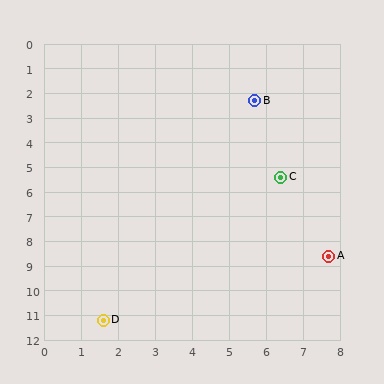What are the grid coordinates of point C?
Point C is at approximately (6.4, 5.4).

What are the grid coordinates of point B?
Point B is at approximately (5.7, 2.3).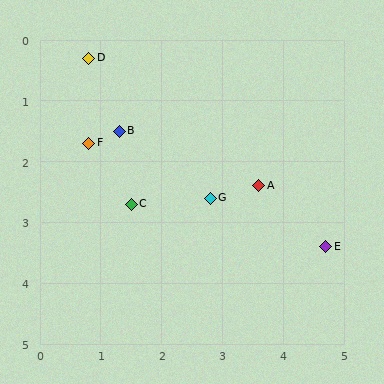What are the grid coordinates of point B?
Point B is at approximately (1.3, 1.5).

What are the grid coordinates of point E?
Point E is at approximately (4.7, 3.4).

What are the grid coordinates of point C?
Point C is at approximately (1.5, 2.7).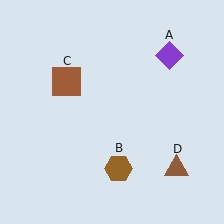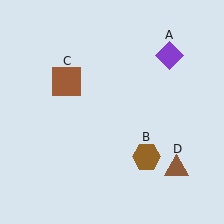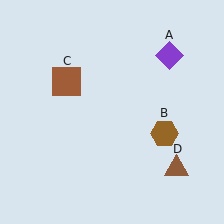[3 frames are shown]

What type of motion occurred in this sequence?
The brown hexagon (object B) rotated counterclockwise around the center of the scene.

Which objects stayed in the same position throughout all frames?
Purple diamond (object A) and brown square (object C) and brown triangle (object D) remained stationary.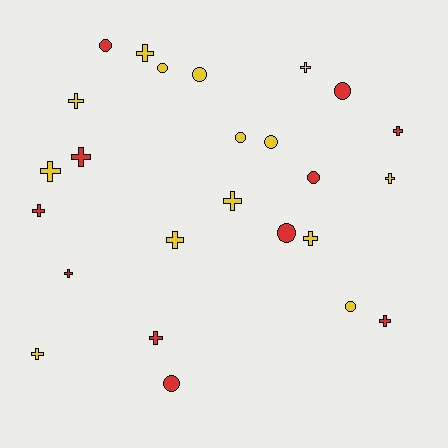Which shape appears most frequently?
Cross, with 15 objects.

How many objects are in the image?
There are 25 objects.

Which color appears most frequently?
Yellow, with 14 objects.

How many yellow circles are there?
There are 5 yellow circles.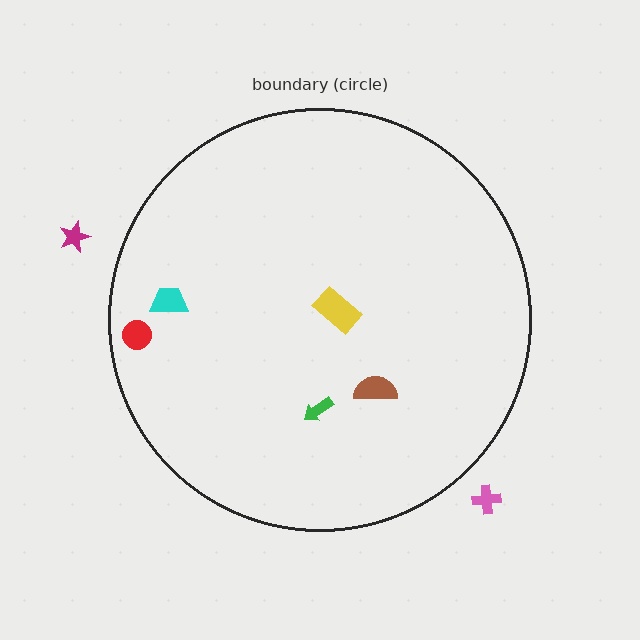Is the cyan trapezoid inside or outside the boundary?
Inside.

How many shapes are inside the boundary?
5 inside, 2 outside.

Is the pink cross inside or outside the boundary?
Outside.